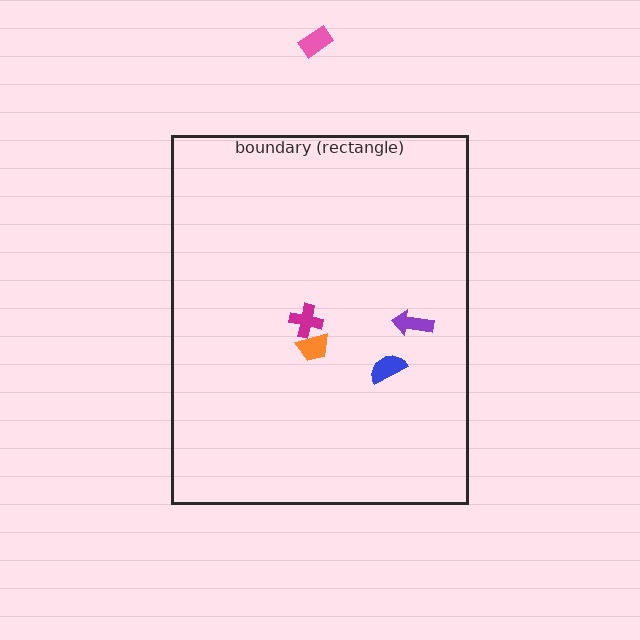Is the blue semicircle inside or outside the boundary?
Inside.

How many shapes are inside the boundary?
4 inside, 1 outside.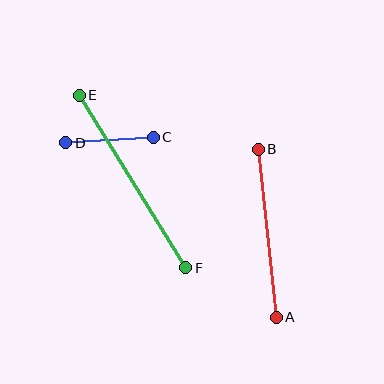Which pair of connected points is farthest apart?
Points E and F are farthest apart.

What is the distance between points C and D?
The distance is approximately 88 pixels.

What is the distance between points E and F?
The distance is approximately 203 pixels.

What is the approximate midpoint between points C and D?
The midpoint is at approximately (109, 140) pixels.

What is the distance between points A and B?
The distance is approximately 169 pixels.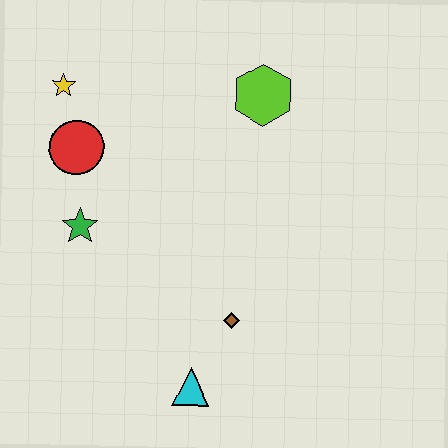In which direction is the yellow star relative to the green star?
The yellow star is above the green star.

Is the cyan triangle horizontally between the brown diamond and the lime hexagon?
No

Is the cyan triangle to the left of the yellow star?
No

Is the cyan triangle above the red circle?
No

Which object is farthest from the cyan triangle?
The yellow star is farthest from the cyan triangle.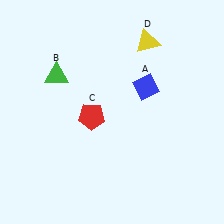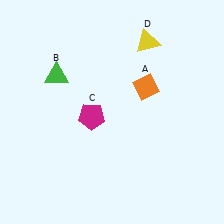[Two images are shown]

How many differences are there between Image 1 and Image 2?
There are 2 differences between the two images.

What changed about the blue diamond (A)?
In Image 1, A is blue. In Image 2, it changed to orange.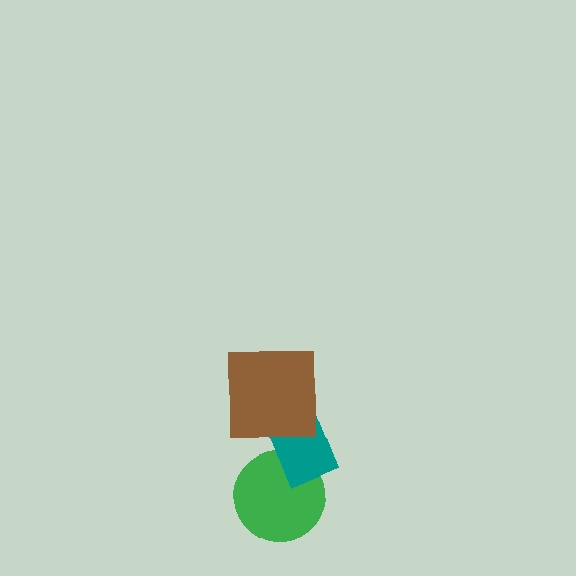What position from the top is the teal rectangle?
The teal rectangle is 2nd from the top.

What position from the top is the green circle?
The green circle is 3rd from the top.